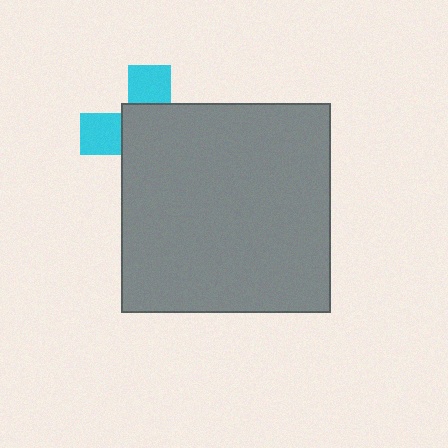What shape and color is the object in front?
The object in front is a gray square.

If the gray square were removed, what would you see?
You would see the complete cyan cross.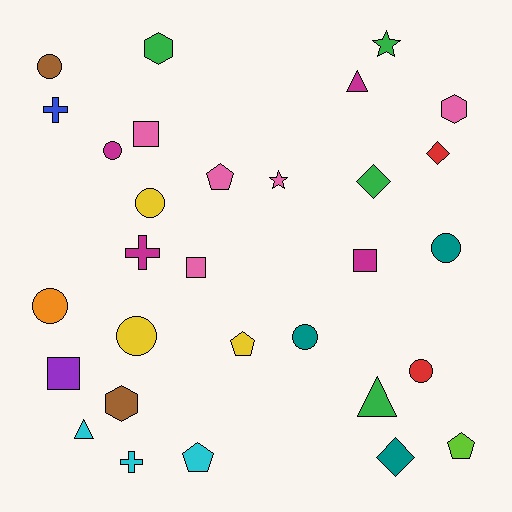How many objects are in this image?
There are 30 objects.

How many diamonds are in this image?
There are 3 diamonds.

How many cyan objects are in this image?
There are 3 cyan objects.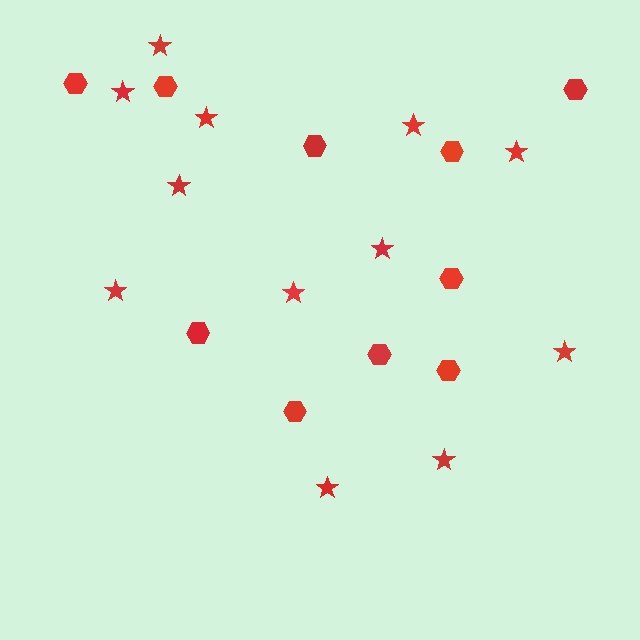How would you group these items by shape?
There are 2 groups: one group of stars (12) and one group of hexagons (10).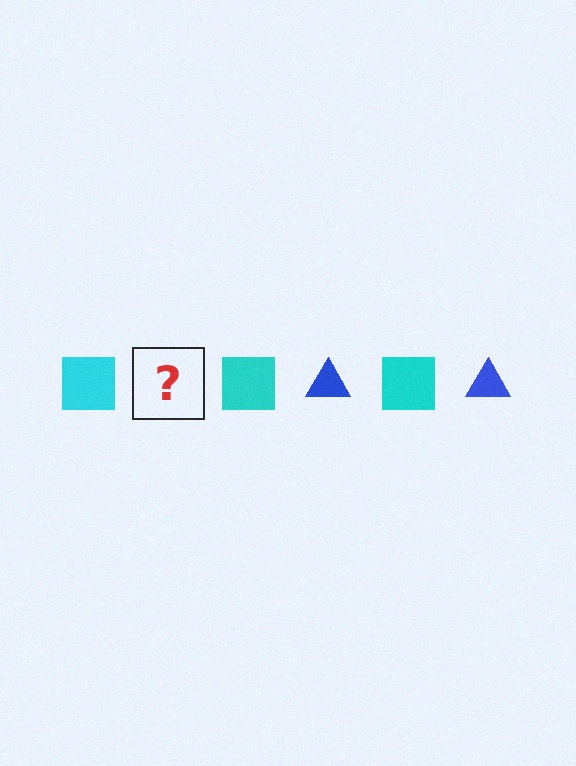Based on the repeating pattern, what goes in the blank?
The blank should be a blue triangle.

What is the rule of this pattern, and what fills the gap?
The rule is that the pattern alternates between cyan square and blue triangle. The gap should be filled with a blue triangle.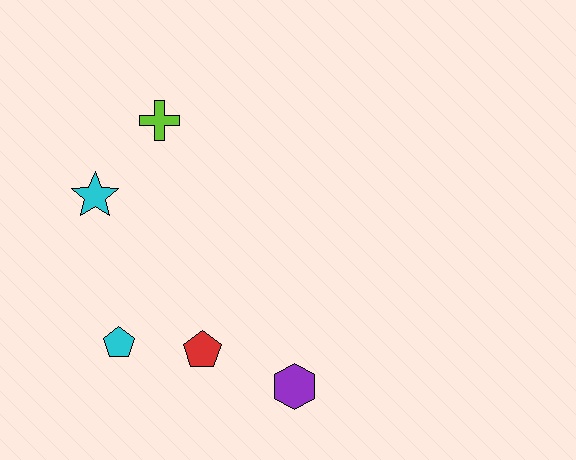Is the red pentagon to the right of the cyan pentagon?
Yes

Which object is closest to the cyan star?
The lime cross is closest to the cyan star.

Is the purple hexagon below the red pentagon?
Yes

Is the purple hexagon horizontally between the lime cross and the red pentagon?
No